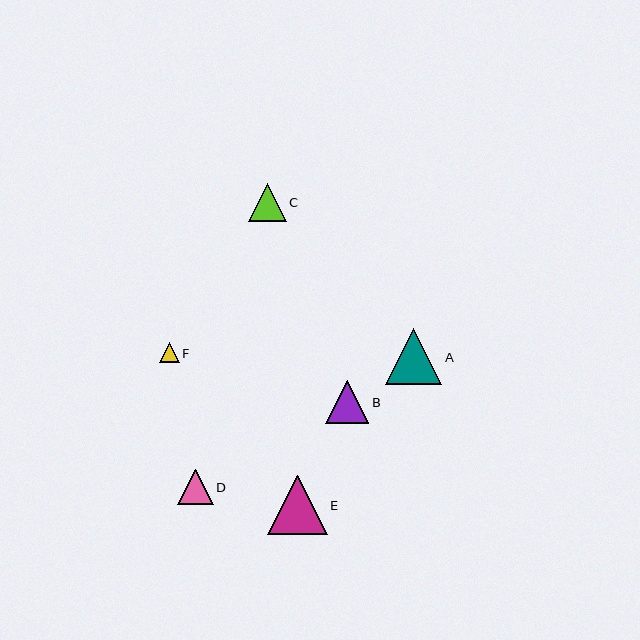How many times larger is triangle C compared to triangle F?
Triangle C is approximately 1.9 times the size of triangle F.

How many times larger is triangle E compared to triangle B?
Triangle E is approximately 1.4 times the size of triangle B.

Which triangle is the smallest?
Triangle F is the smallest with a size of approximately 20 pixels.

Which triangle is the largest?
Triangle E is the largest with a size of approximately 60 pixels.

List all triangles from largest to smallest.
From largest to smallest: E, A, B, C, D, F.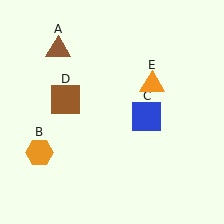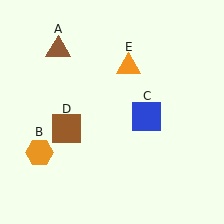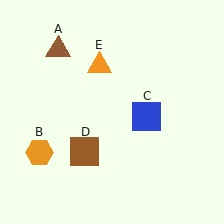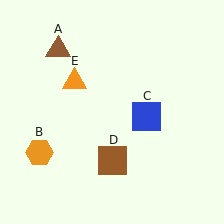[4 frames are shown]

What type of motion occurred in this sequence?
The brown square (object D), orange triangle (object E) rotated counterclockwise around the center of the scene.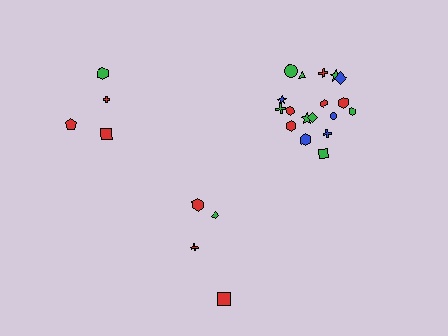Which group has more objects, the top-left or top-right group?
The top-right group.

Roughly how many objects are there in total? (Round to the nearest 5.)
Roughly 25 objects in total.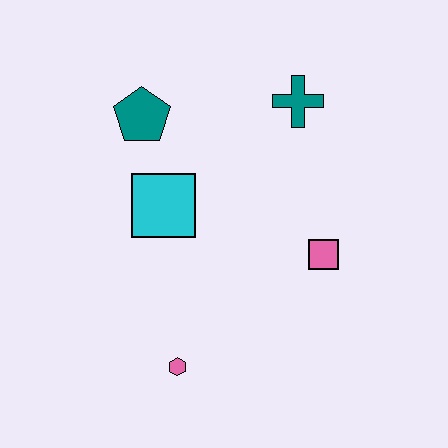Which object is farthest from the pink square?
The teal pentagon is farthest from the pink square.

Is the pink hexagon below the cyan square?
Yes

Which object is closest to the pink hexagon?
The cyan square is closest to the pink hexagon.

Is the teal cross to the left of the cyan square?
No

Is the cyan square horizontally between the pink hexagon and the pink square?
No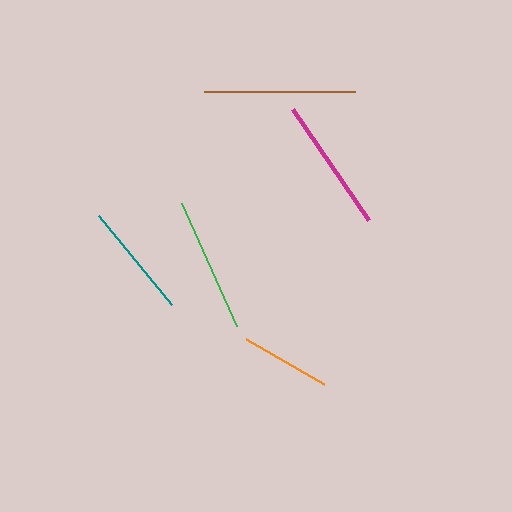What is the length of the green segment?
The green segment is approximately 135 pixels long.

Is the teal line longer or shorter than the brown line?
The brown line is longer than the teal line.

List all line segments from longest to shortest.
From longest to shortest: brown, green, magenta, teal, orange.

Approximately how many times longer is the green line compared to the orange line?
The green line is approximately 1.5 times the length of the orange line.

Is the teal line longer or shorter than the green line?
The green line is longer than the teal line.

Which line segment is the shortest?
The orange line is the shortest at approximately 90 pixels.